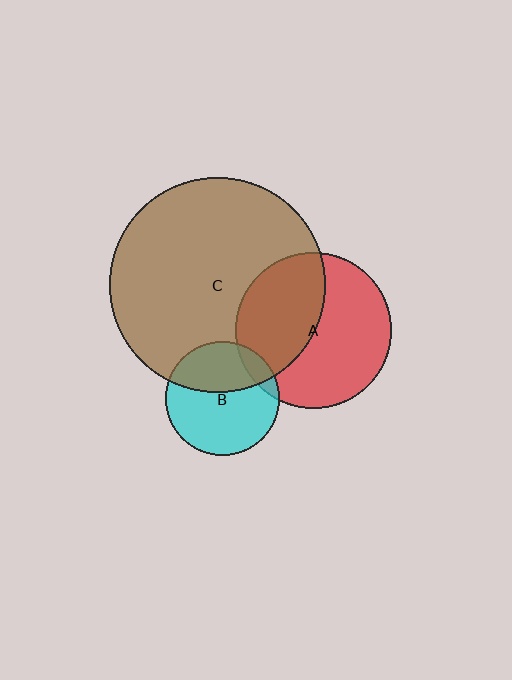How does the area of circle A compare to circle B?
Approximately 1.9 times.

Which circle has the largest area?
Circle C (brown).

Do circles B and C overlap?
Yes.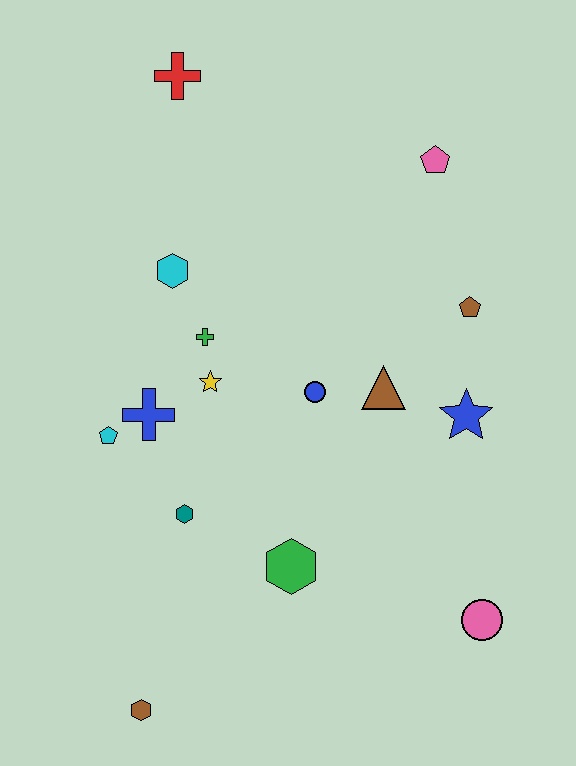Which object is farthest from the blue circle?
The brown hexagon is farthest from the blue circle.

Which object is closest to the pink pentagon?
The brown pentagon is closest to the pink pentagon.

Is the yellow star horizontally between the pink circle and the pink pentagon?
No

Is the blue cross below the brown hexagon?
No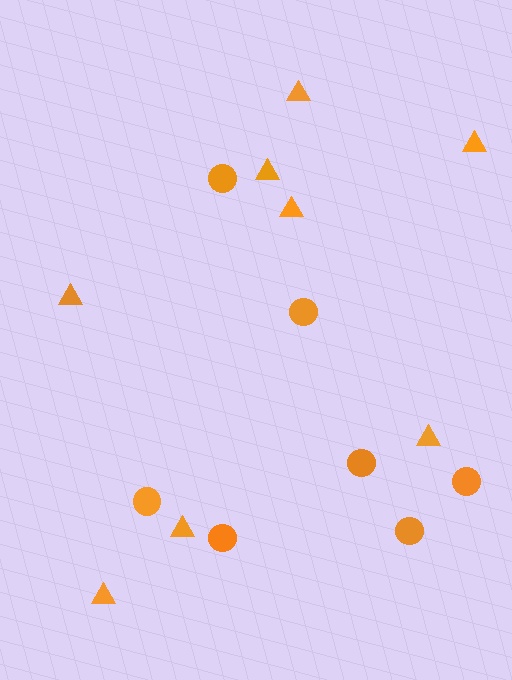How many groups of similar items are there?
There are 2 groups: one group of circles (7) and one group of triangles (8).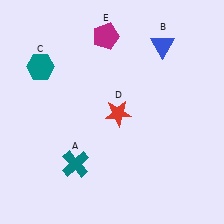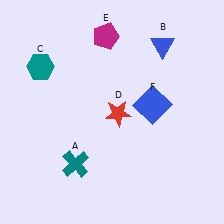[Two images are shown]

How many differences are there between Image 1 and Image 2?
There is 1 difference between the two images.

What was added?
A blue square (F) was added in Image 2.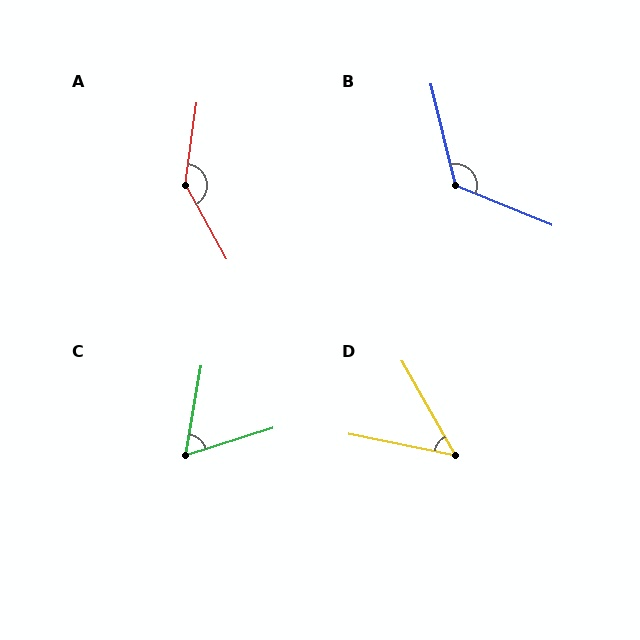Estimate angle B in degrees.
Approximately 126 degrees.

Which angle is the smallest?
D, at approximately 49 degrees.